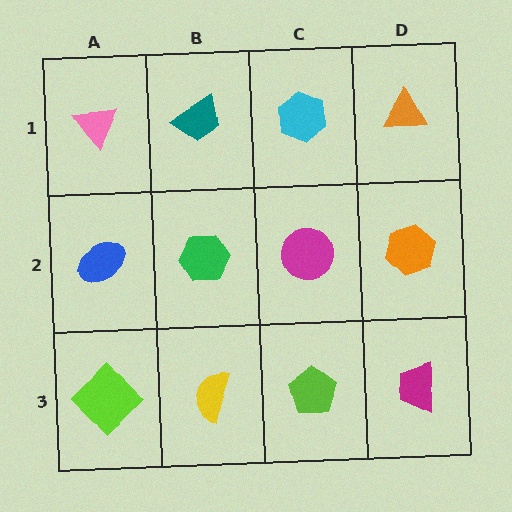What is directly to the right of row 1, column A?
A teal trapezoid.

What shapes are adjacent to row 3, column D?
An orange hexagon (row 2, column D), a lime pentagon (row 3, column C).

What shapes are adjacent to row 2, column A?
A pink triangle (row 1, column A), a lime diamond (row 3, column A), a green hexagon (row 2, column B).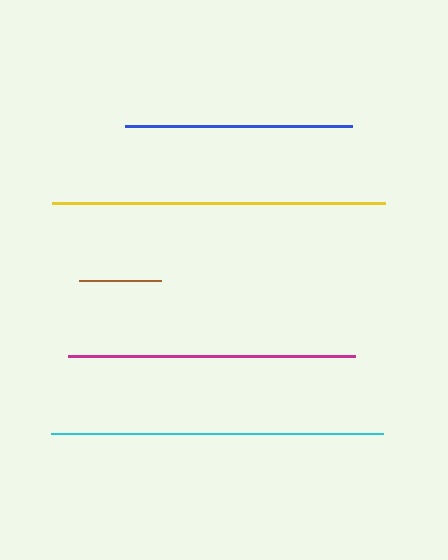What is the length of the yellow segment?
The yellow segment is approximately 334 pixels long.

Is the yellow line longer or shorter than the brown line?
The yellow line is longer than the brown line.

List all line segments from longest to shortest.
From longest to shortest: yellow, cyan, magenta, blue, brown.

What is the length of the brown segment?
The brown segment is approximately 82 pixels long.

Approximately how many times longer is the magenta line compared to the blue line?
The magenta line is approximately 1.3 times the length of the blue line.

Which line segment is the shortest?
The brown line is the shortest at approximately 82 pixels.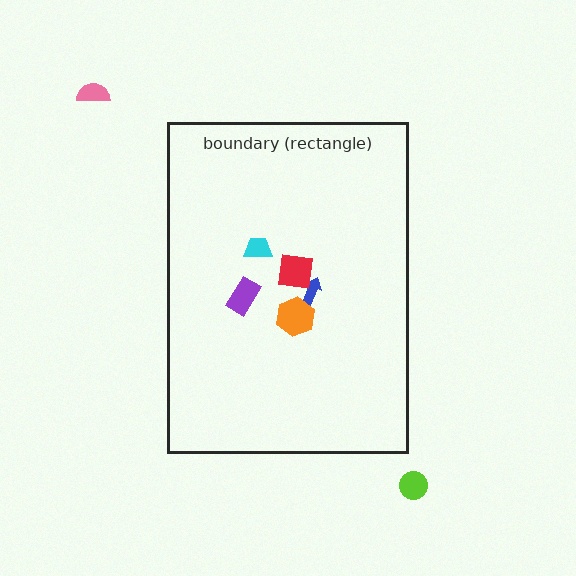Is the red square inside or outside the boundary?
Inside.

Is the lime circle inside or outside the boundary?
Outside.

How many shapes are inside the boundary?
5 inside, 2 outside.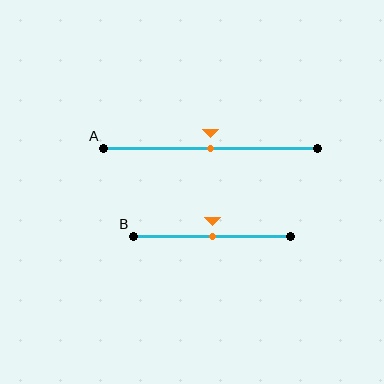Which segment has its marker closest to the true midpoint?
Segment A has its marker closest to the true midpoint.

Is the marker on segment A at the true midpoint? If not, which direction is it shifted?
Yes, the marker on segment A is at the true midpoint.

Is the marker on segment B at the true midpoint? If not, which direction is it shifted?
Yes, the marker on segment B is at the true midpoint.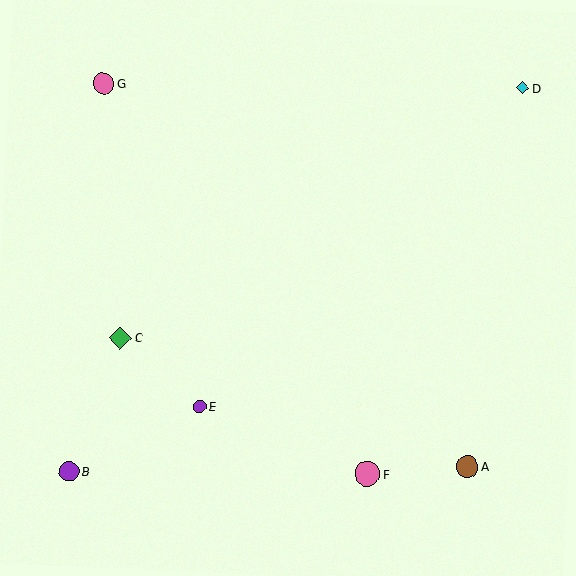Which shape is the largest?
The pink circle (labeled F) is the largest.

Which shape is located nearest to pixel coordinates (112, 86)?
The pink circle (labeled G) at (103, 84) is nearest to that location.